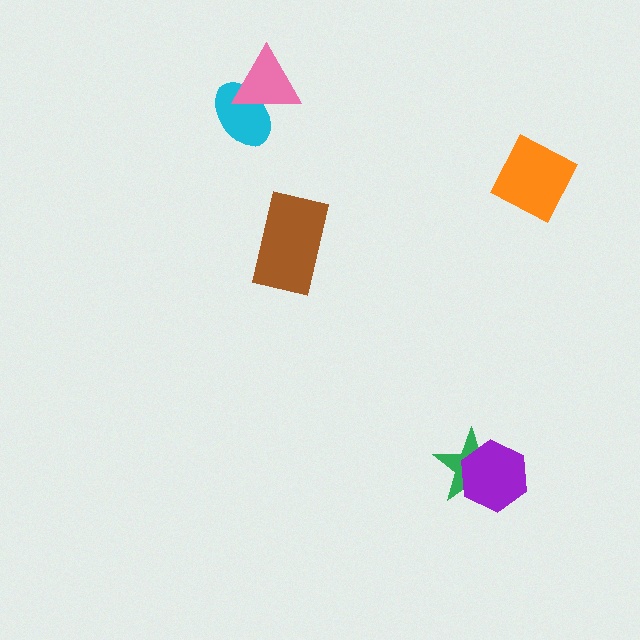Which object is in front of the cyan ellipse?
The pink triangle is in front of the cyan ellipse.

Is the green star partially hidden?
Yes, it is partially covered by another shape.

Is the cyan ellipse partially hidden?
Yes, it is partially covered by another shape.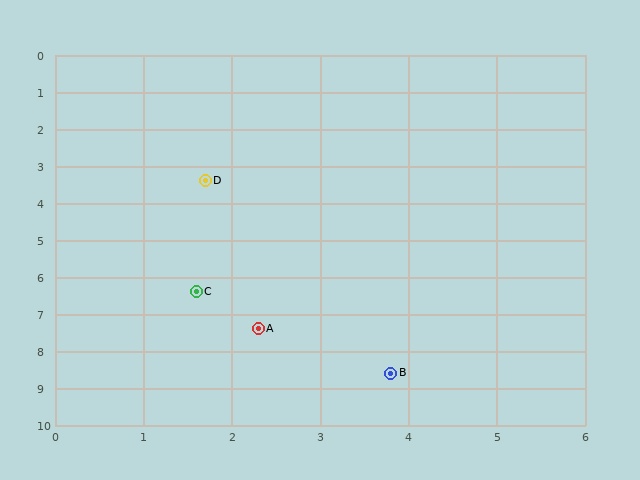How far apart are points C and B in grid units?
Points C and B are about 3.1 grid units apart.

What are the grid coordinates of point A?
Point A is at approximately (2.3, 7.4).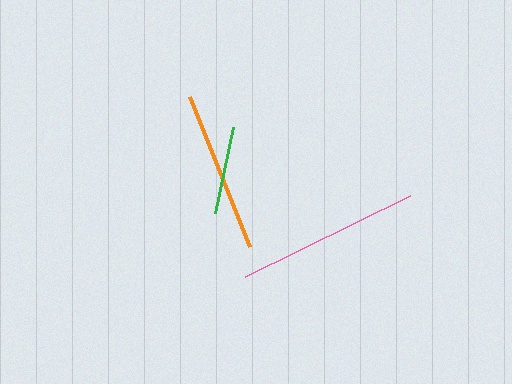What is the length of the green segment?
The green segment is approximately 88 pixels long.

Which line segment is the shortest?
The green line is the shortest at approximately 88 pixels.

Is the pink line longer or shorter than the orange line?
The pink line is longer than the orange line.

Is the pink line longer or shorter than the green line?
The pink line is longer than the green line.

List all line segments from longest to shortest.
From longest to shortest: pink, orange, green.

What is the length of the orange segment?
The orange segment is approximately 161 pixels long.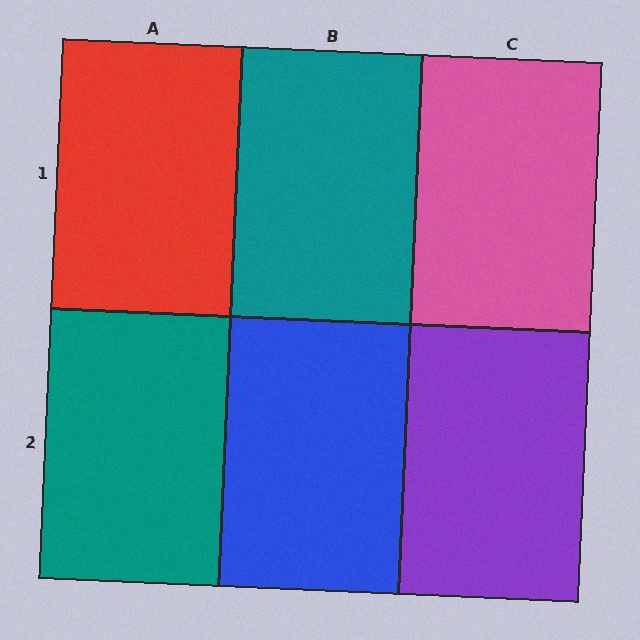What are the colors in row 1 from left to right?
Red, teal, pink.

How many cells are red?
1 cell is red.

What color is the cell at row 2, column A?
Teal.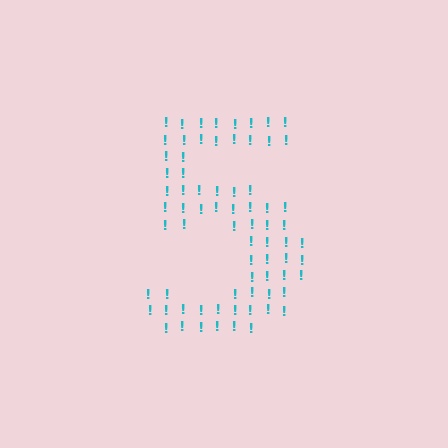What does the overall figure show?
The overall figure shows the digit 5.